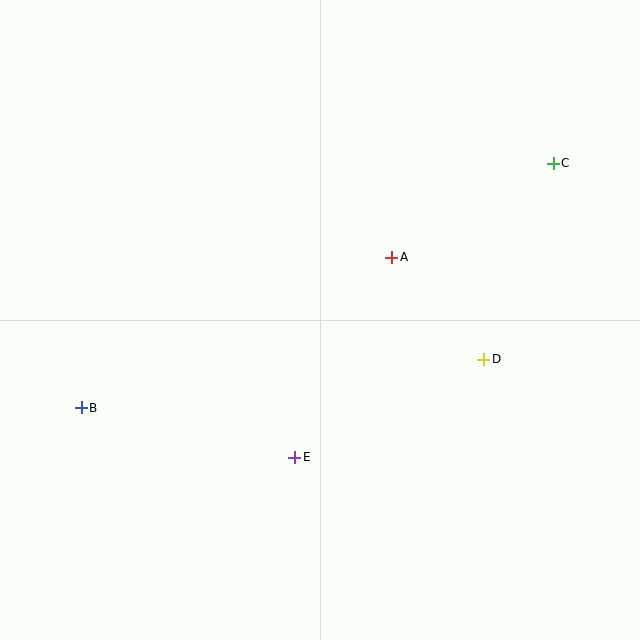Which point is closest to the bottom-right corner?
Point D is closest to the bottom-right corner.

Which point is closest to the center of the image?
Point A at (392, 257) is closest to the center.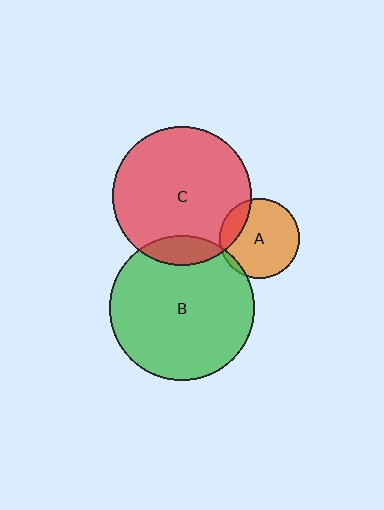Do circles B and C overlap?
Yes.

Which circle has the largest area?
Circle B (green).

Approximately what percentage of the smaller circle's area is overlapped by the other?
Approximately 10%.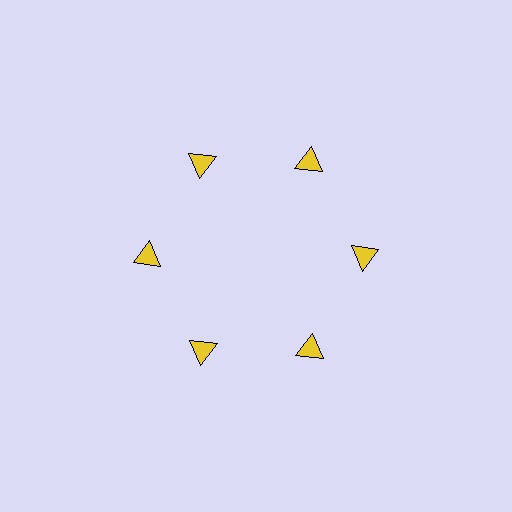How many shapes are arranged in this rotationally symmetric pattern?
There are 6 shapes, arranged in 6 groups of 1.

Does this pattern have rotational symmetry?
Yes, this pattern has 6-fold rotational symmetry. It looks the same after rotating 60 degrees around the center.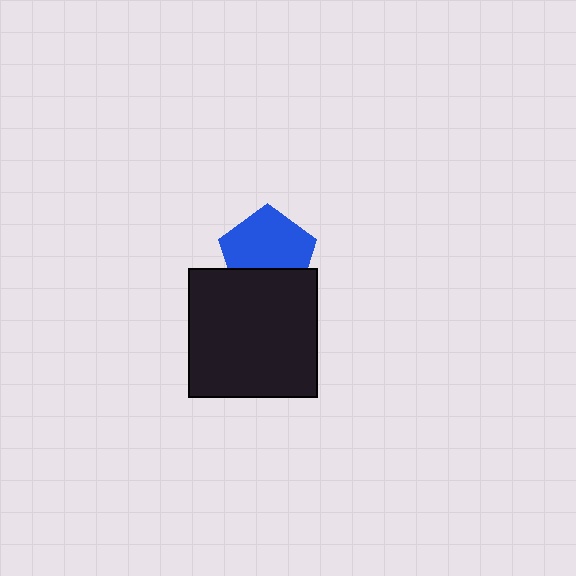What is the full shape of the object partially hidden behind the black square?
The partially hidden object is a blue pentagon.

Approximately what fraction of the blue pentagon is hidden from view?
Roughly 33% of the blue pentagon is hidden behind the black square.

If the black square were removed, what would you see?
You would see the complete blue pentagon.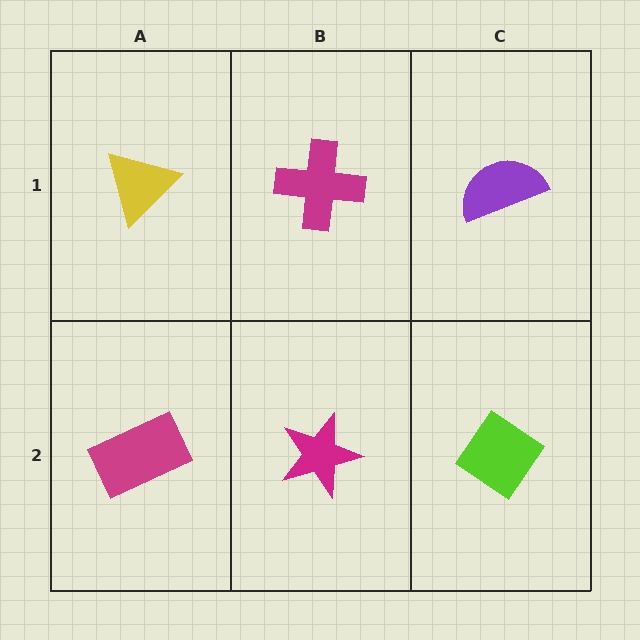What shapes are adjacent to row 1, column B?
A magenta star (row 2, column B), a yellow triangle (row 1, column A), a purple semicircle (row 1, column C).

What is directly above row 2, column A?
A yellow triangle.